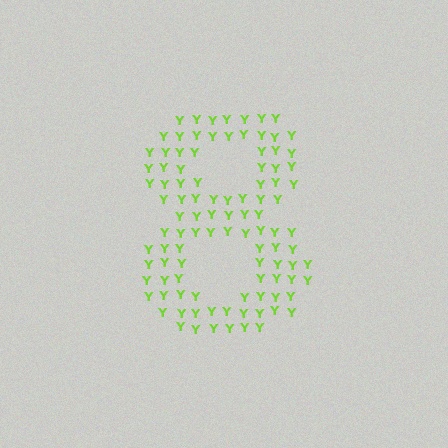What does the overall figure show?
The overall figure shows the digit 8.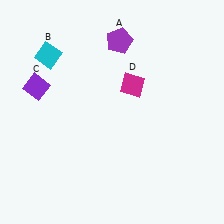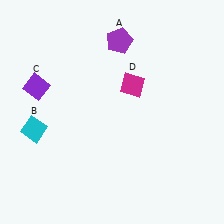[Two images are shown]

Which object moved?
The cyan diamond (B) moved down.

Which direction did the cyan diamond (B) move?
The cyan diamond (B) moved down.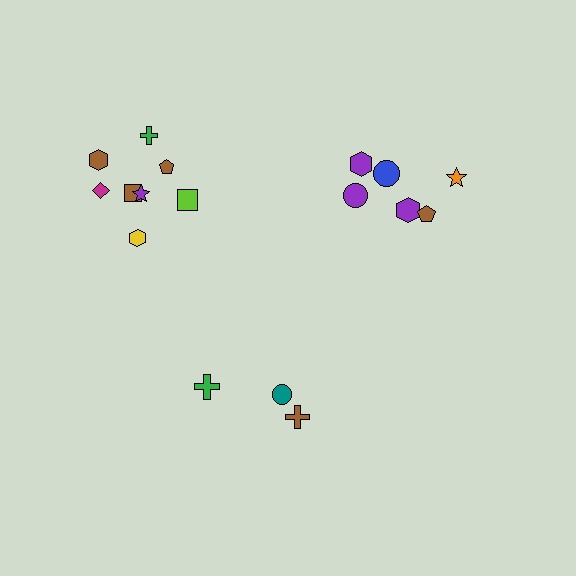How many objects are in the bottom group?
There are 3 objects.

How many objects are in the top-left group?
There are 8 objects.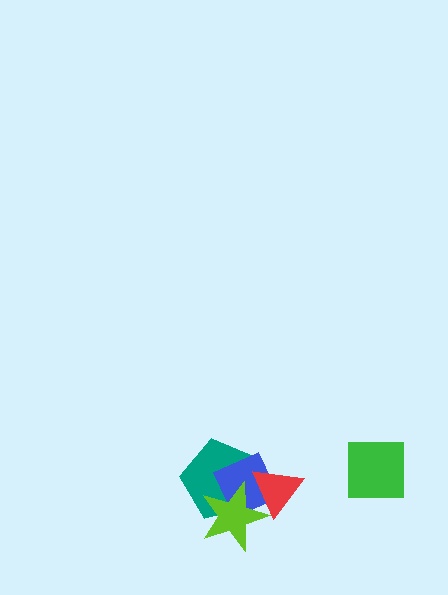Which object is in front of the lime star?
The red triangle is in front of the lime star.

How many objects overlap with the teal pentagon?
3 objects overlap with the teal pentagon.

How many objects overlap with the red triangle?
3 objects overlap with the red triangle.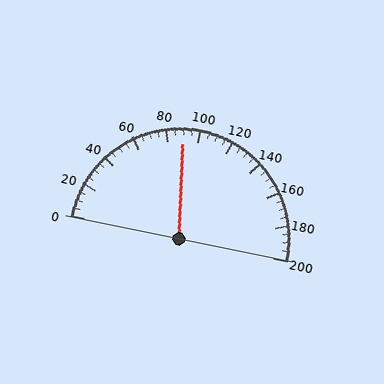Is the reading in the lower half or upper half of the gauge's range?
The reading is in the lower half of the range (0 to 200).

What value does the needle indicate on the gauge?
The needle indicates approximately 90.